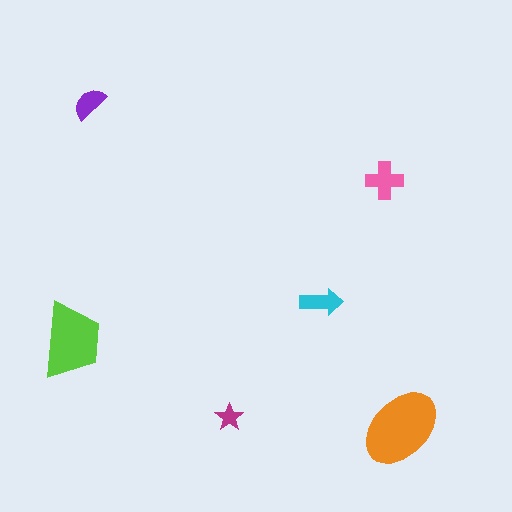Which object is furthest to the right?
The orange ellipse is rightmost.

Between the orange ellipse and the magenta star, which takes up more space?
The orange ellipse.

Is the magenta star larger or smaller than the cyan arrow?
Smaller.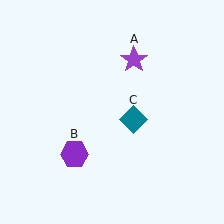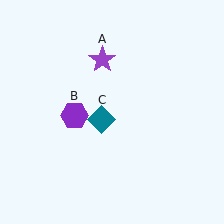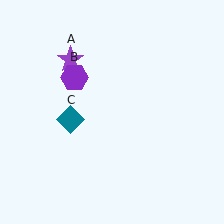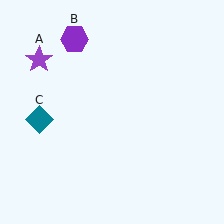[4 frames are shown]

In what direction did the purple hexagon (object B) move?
The purple hexagon (object B) moved up.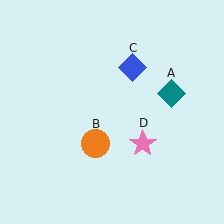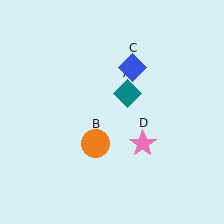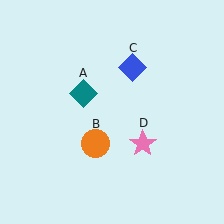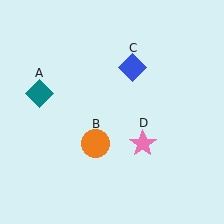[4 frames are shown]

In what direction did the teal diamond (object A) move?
The teal diamond (object A) moved left.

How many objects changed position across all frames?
1 object changed position: teal diamond (object A).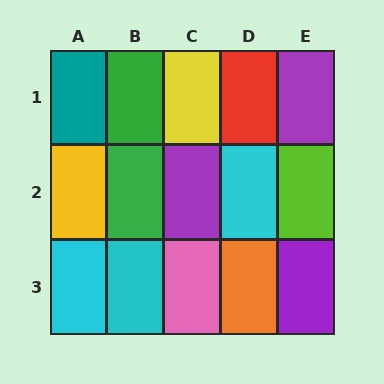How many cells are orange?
1 cell is orange.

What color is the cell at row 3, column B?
Cyan.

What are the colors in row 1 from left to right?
Teal, green, yellow, red, purple.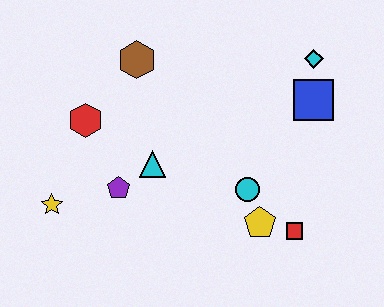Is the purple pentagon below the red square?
No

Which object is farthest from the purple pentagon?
The cyan diamond is farthest from the purple pentagon.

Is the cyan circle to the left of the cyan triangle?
No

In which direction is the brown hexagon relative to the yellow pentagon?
The brown hexagon is above the yellow pentagon.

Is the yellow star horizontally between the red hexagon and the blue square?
No